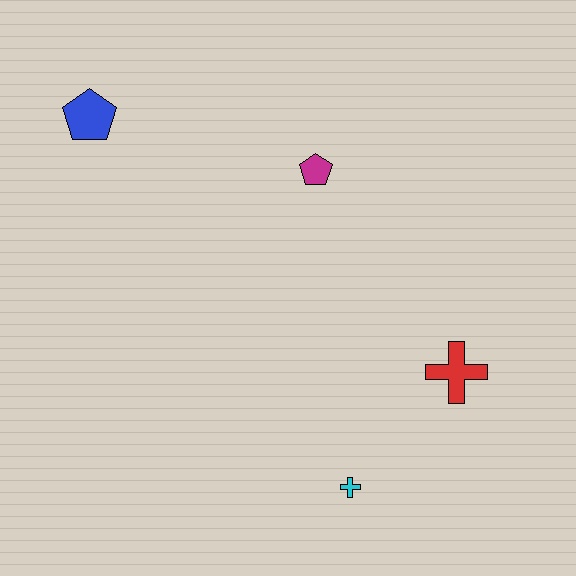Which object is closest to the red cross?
The cyan cross is closest to the red cross.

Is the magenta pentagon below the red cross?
No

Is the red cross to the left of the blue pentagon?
No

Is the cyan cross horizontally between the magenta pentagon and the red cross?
Yes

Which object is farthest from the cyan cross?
The blue pentagon is farthest from the cyan cross.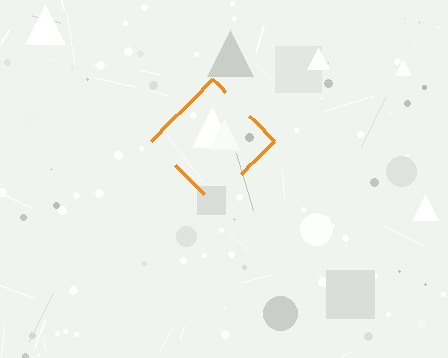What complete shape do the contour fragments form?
The contour fragments form a diamond.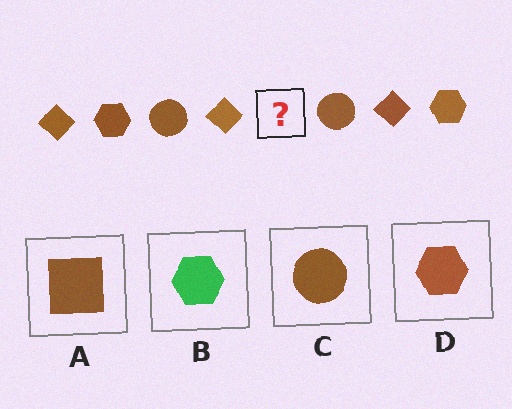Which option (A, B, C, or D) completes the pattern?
D.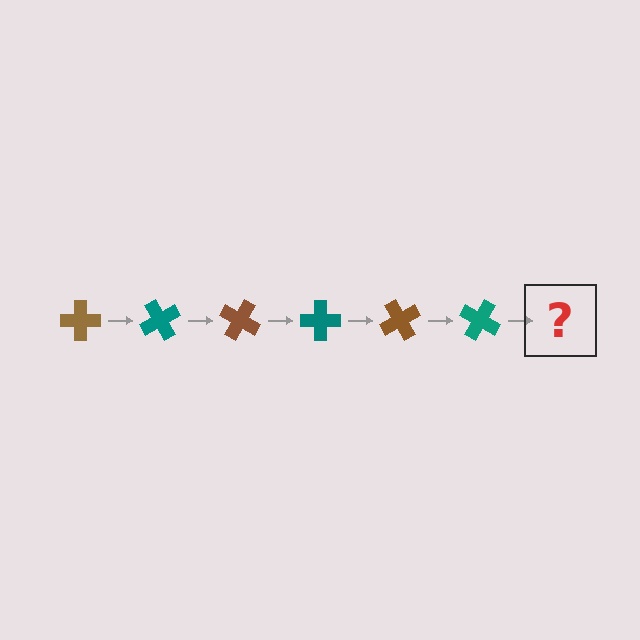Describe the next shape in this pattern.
It should be a brown cross, rotated 360 degrees from the start.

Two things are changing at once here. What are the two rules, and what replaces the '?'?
The two rules are that it rotates 60 degrees each step and the color cycles through brown and teal. The '?' should be a brown cross, rotated 360 degrees from the start.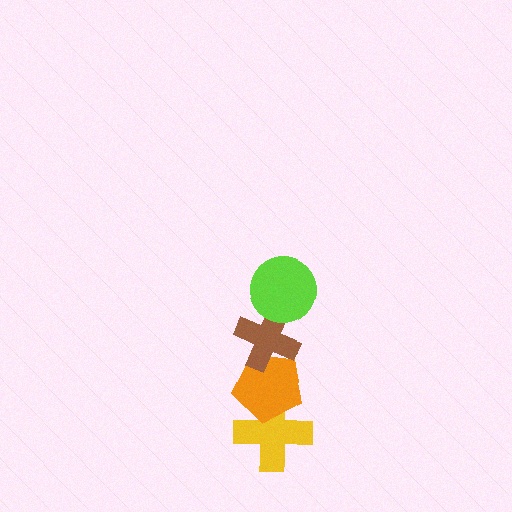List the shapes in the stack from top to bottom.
From top to bottom: the lime circle, the brown cross, the orange pentagon, the yellow cross.